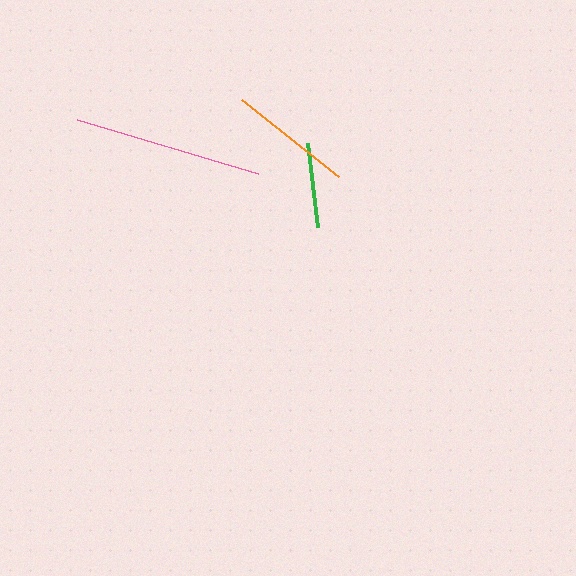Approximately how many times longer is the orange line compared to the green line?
The orange line is approximately 1.5 times the length of the green line.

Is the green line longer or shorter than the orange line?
The orange line is longer than the green line.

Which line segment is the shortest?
The green line is the shortest at approximately 85 pixels.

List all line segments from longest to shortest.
From longest to shortest: pink, orange, green.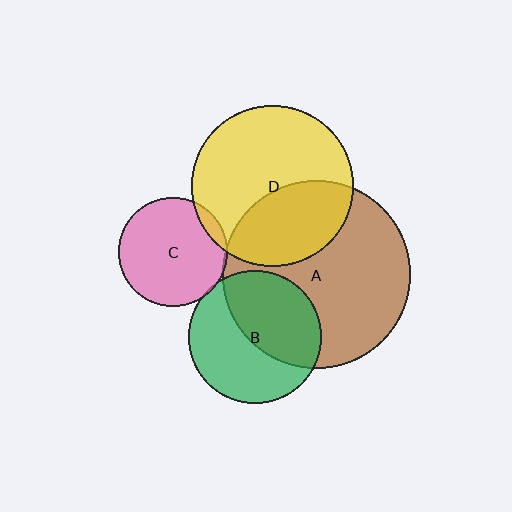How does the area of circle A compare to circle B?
Approximately 2.0 times.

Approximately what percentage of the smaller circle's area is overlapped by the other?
Approximately 50%.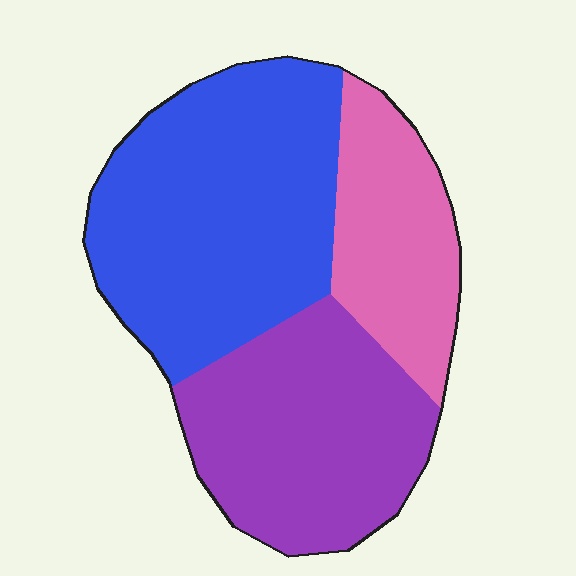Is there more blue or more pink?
Blue.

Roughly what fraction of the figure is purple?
Purple covers roughly 35% of the figure.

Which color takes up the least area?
Pink, at roughly 20%.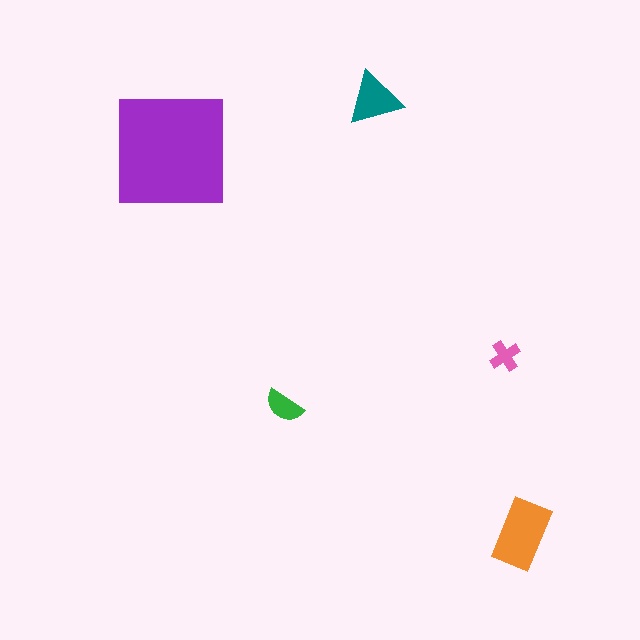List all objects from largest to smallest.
The purple square, the orange rectangle, the teal triangle, the green semicircle, the pink cross.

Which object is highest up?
The teal triangle is topmost.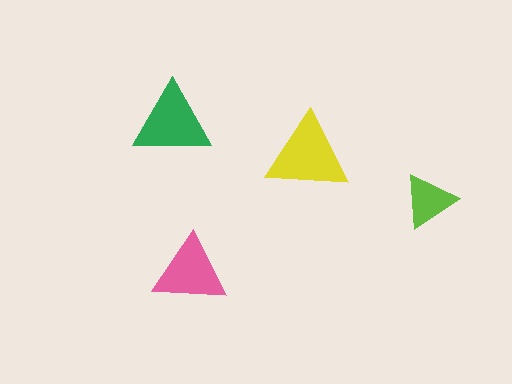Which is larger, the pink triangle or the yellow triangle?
The yellow one.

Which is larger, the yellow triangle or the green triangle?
The yellow one.